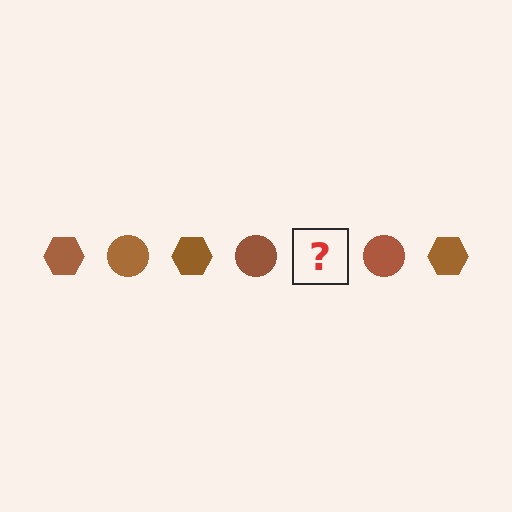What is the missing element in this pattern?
The missing element is a brown hexagon.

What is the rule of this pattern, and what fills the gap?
The rule is that the pattern cycles through hexagon, circle shapes in brown. The gap should be filled with a brown hexagon.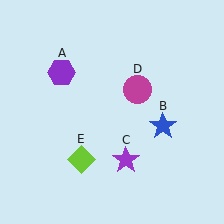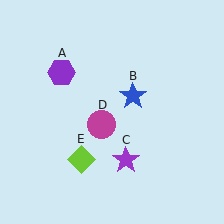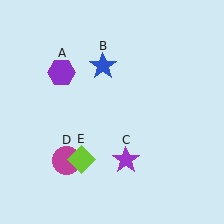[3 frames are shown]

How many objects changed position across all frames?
2 objects changed position: blue star (object B), magenta circle (object D).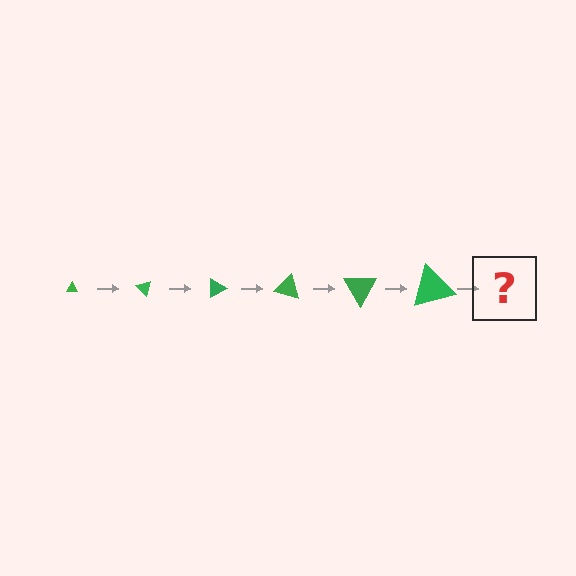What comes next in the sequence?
The next element should be a triangle, larger than the previous one and rotated 270 degrees from the start.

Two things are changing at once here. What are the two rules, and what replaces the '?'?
The two rules are that the triangle grows larger each step and it rotates 45 degrees each step. The '?' should be a triangle, larger than the previous one and rotated 270 degrees from the start.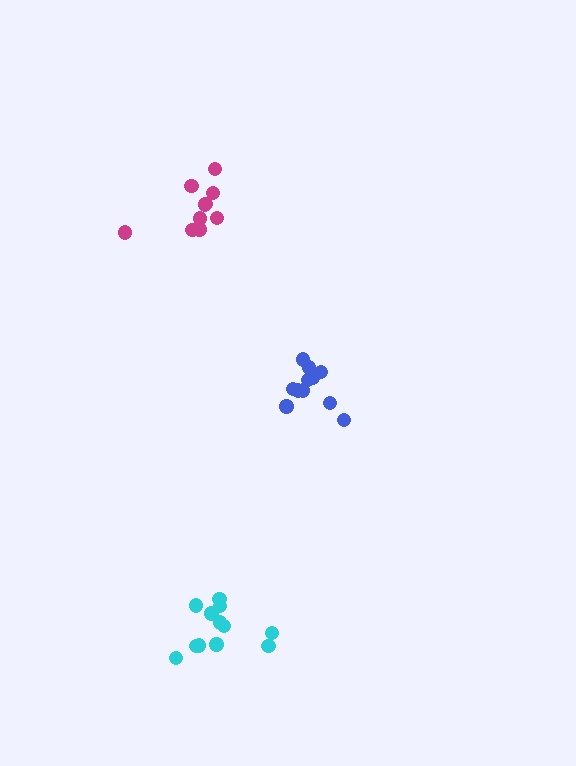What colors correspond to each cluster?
The clusters are colored: cyan, magenta, blue.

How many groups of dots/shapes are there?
There are 3 groups.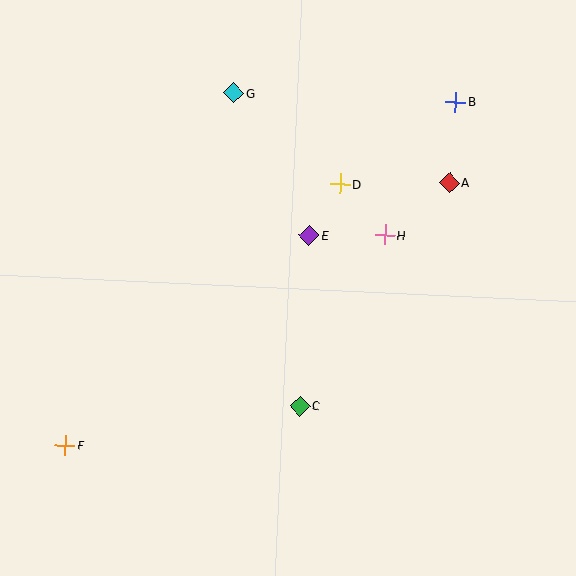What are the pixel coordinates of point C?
Point C is at (300, 406).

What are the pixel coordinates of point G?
Point G is at (233, 93).